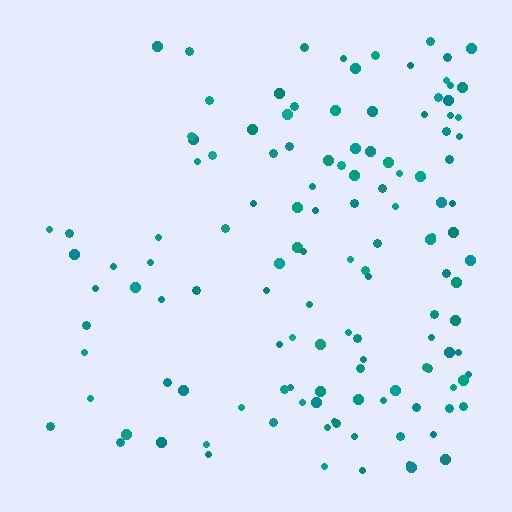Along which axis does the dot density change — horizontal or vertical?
Horizontal.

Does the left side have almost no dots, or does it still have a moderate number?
Still a moderate number, just noticeably fewer than the right.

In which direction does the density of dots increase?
From left to right, with the right side densest.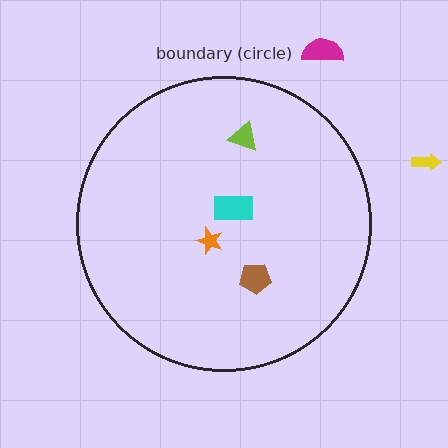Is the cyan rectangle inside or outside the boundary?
Inside.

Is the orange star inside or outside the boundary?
Inside.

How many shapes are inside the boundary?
4 inside, 2 outside.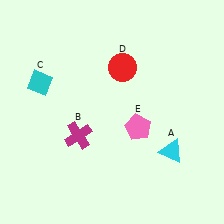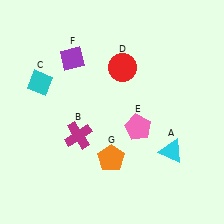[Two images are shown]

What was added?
A purple diamond (F), an orange pentagon (G) were added in Image 2.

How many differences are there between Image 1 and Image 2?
There are 2 differences between the two images.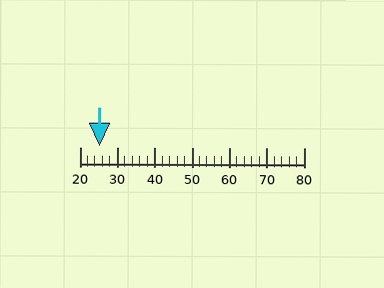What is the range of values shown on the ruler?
The ruler shows values from 20 to 80.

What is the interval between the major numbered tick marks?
The major tick marks are spaced 10 units apart.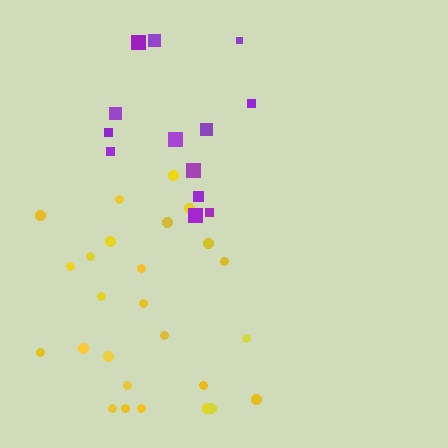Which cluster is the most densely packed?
Yellow.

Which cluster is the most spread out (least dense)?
Purple.